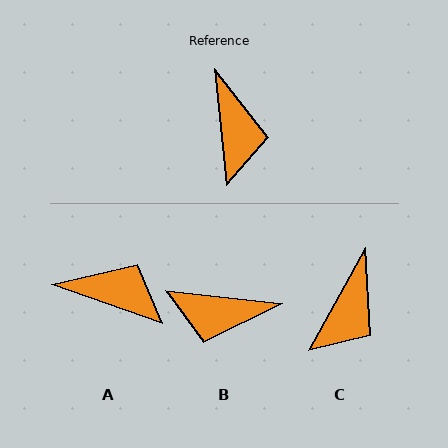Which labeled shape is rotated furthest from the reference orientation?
B, about 102 degrees away.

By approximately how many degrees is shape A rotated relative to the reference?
Approximately 64 degrees counter-clockwise.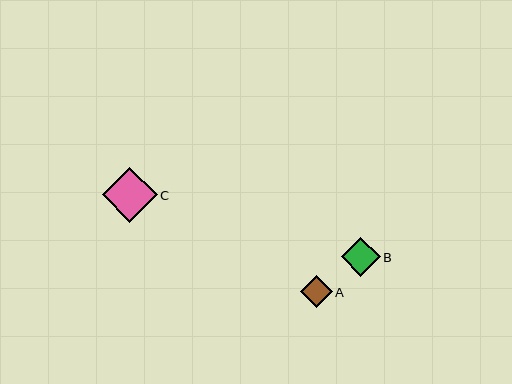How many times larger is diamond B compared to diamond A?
Diamond B is approximately 1.2 times the size of diamond A.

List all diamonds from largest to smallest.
From largest to smallest: C, B, A.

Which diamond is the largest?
Diamond C is the largest with a size of approximately 55 pixels.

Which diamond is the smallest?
Diamond A is the smallest with a size of approximately 32 pixels.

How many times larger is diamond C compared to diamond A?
Diamond C is approximately 1.7 times the size of diamond A.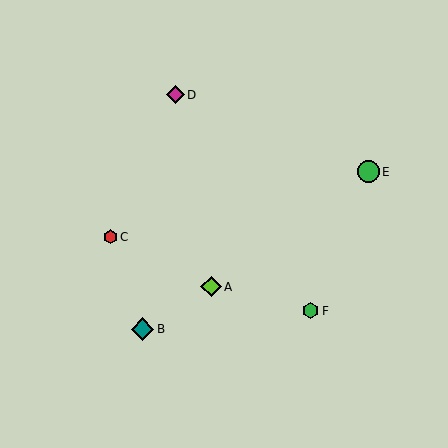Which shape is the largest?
The teal diamond (labeled B) is the largest.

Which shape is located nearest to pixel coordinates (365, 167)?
The green circle (labeled E) at (368, 172) is nearest to that location.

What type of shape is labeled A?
Shape A is a lime diamond.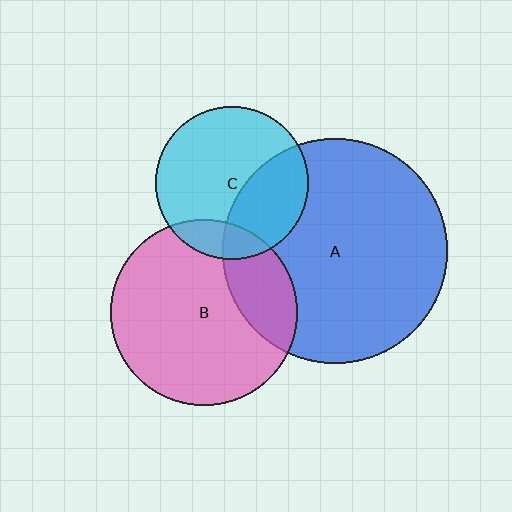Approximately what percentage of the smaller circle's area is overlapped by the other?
Approximately 15%.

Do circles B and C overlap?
Yes.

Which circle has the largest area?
Circle A (blue).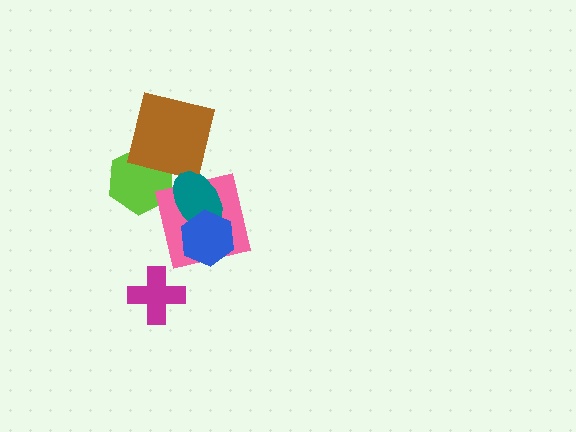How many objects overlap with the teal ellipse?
2 objects overlap with the teal ellipse.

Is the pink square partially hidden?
Yes, it is partially covered by another shape.